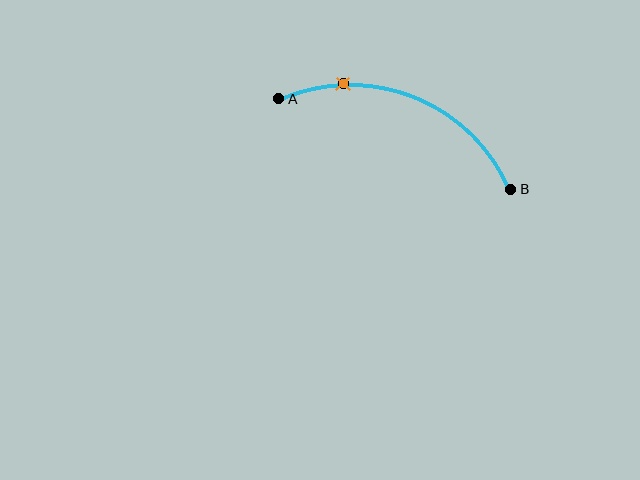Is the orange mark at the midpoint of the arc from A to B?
No. The orange mark lies on the arc but is closer to endpoint A. The arc midpoint would be at the point on the curve equidistant along the arc from both A and B.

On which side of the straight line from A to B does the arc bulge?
The arc bulges above the straight line connecting A and B.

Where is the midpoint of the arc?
The arc midpoint is the point on the curve farthest from the straight line joining A and B. It sits above that line.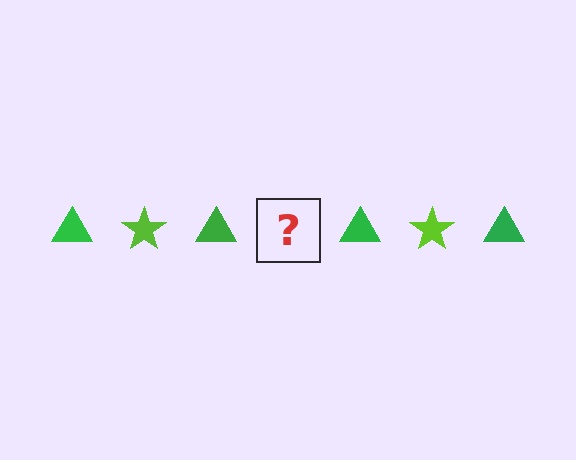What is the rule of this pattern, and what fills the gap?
The rule is that the pattern alternates between green triangle and lime star. The gap should be filled with a lime star.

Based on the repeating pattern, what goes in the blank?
The blank should be a lime star.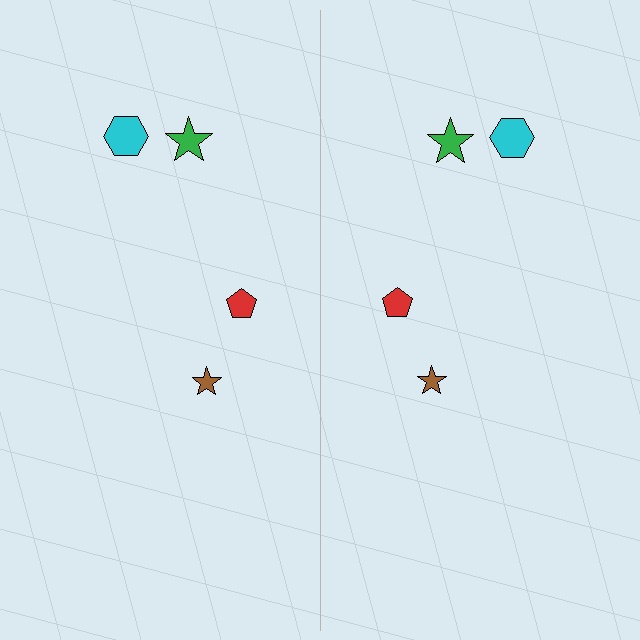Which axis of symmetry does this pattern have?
The pattern has a vertical axis of symmetry running through the center of the image.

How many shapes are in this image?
There are 8 shapes in this image.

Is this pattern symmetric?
Yes, this pattern has bilateral (reflection) symmetry.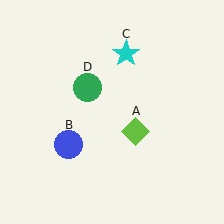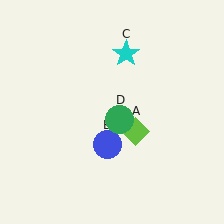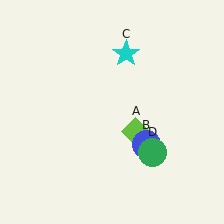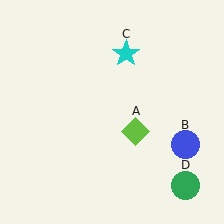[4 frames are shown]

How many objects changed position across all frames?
2 objects changed position: blue circle (object B), green circle (object D).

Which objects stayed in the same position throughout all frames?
Lime diamond (object A) and cyan star (object C) remained stationary.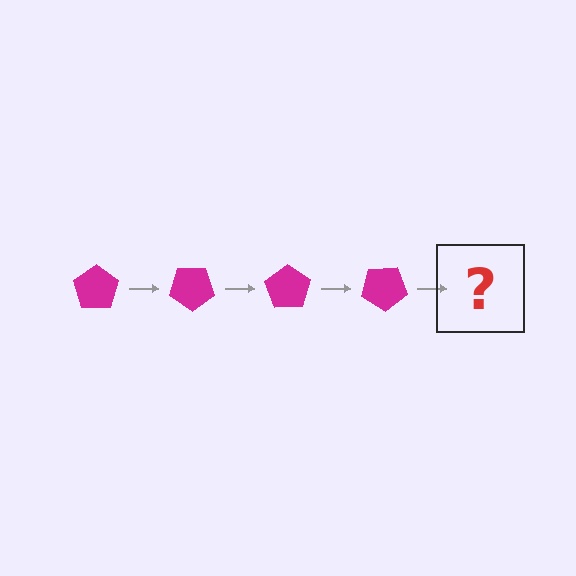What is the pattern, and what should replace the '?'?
The pattern is that the pentagon rotates 35 degrees each step. The '?' should be a magenta pentagon rotated 140 degrees.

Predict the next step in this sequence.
The next step is a magenta pentagon rotated 140 degrees.